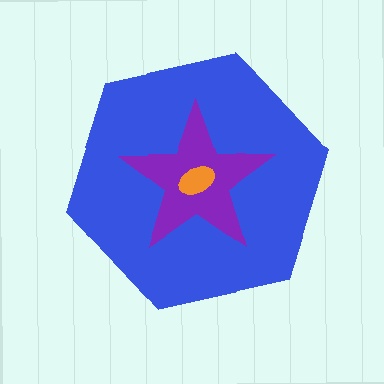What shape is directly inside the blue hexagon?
The purple star.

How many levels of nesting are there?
3.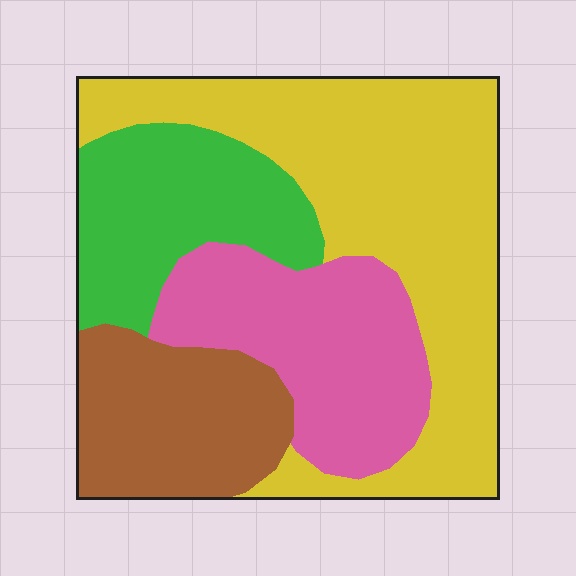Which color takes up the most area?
Yellow, at roughly 40%.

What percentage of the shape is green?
Green takes up about one fifth (1/5) of the shape.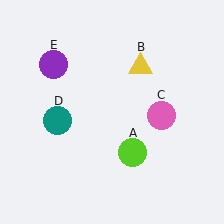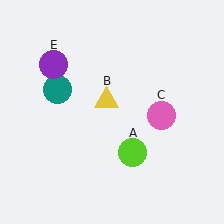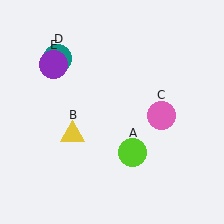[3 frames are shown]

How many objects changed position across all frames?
2 objects changed position: yellow triangle (object B), teal circle (object D).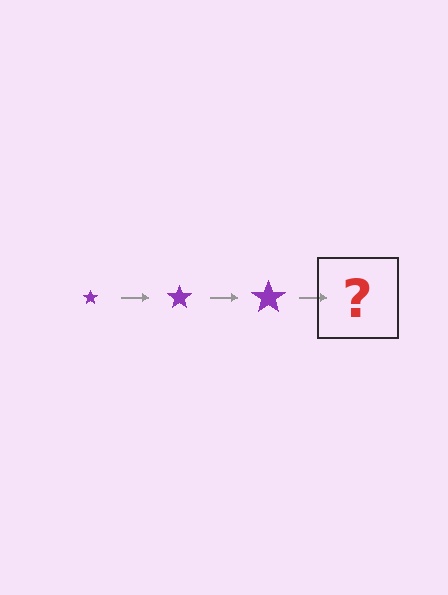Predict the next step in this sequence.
The next step is a purple star, larger than the previous one.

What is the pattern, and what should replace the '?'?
The pattern is that the star gets progressively larger each step. The '?' should be a purple star, larger than the previous one.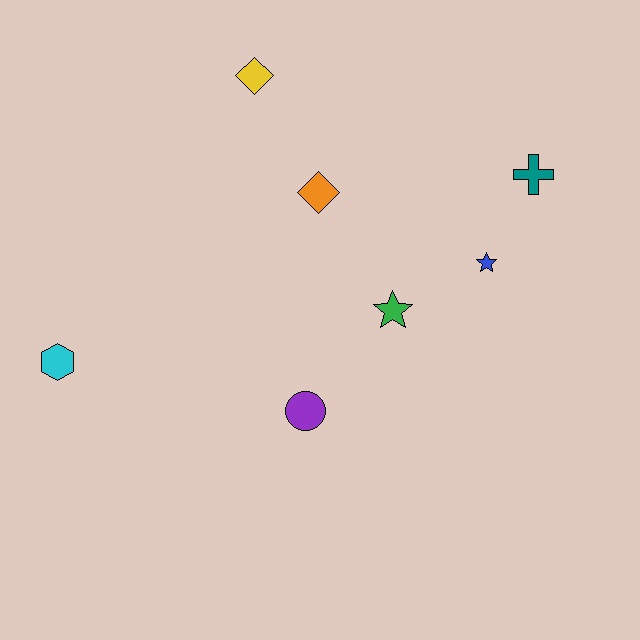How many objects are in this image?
There are 7 objects.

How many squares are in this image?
There are no squares.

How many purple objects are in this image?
There is 1 purple object.